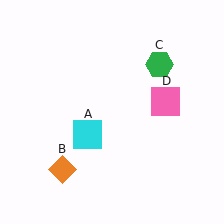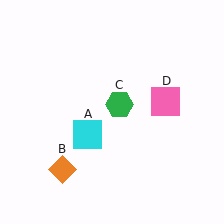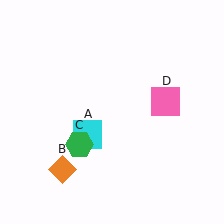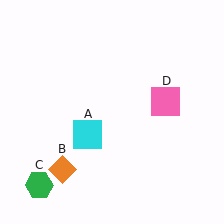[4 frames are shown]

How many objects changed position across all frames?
1 object changed position: green hexagon (object C).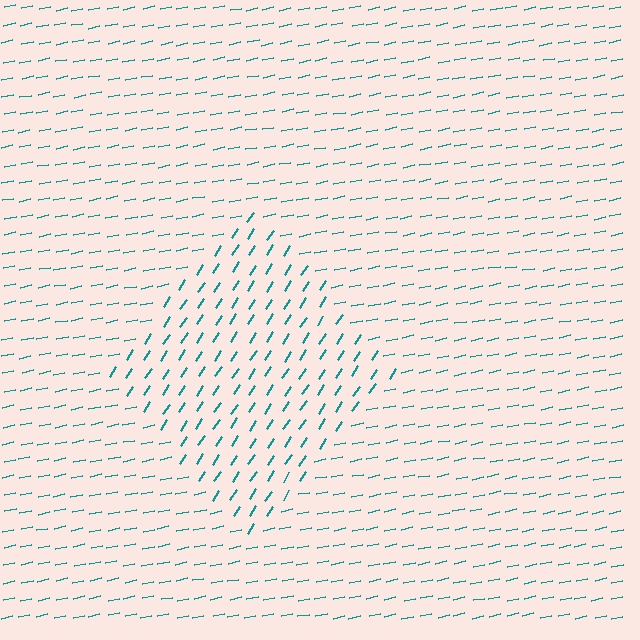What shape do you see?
I see a diamond.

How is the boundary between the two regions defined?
The boundary is defined purely by a change in line orientation (approximately 45 degrees difference). All lines are the same color and thickness.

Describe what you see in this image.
The image is filled with small teal line segments. A diamond region in the image has lines oriented differently from the surrounding lines, creating a visible texture boundary.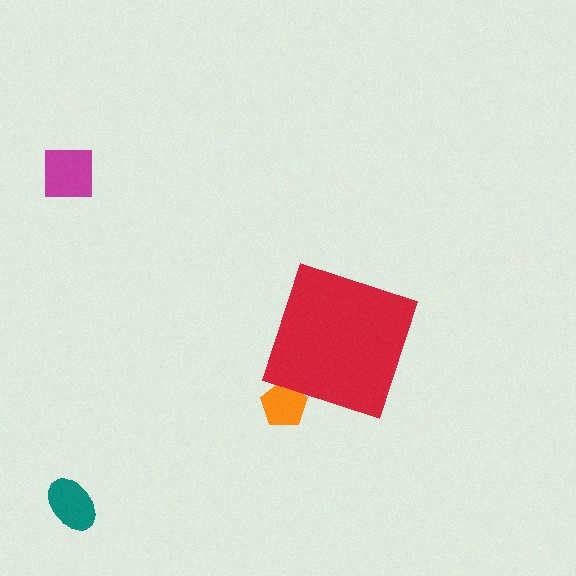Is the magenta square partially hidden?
No, the magenta square is fully visible.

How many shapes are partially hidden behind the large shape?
1 shape is partially hidden.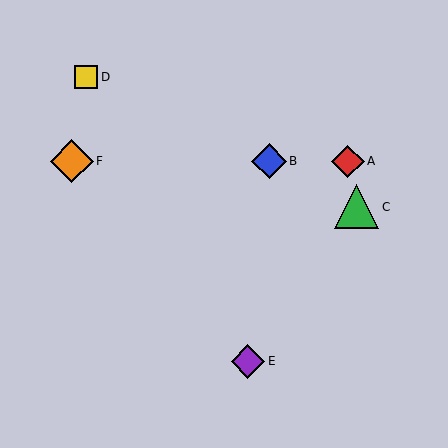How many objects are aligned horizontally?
3 objects (A, B, F) are aligned horizontally.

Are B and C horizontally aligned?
No, B is at y≈161 and C is at y≈207.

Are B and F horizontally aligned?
Yes, both are at y≈161.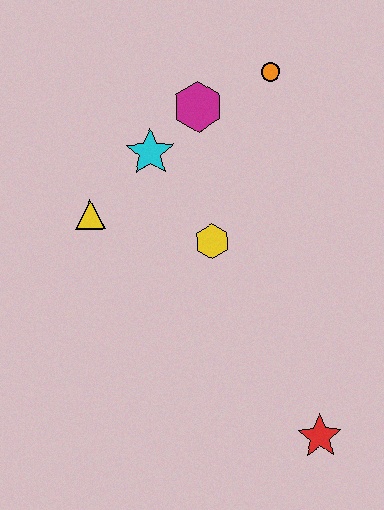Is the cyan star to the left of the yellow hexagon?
Yes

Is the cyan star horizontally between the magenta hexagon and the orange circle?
No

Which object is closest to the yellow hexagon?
The cyan star is closest to the yellow hexagon.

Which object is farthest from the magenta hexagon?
The red star is farthest from the magenta hexagon.